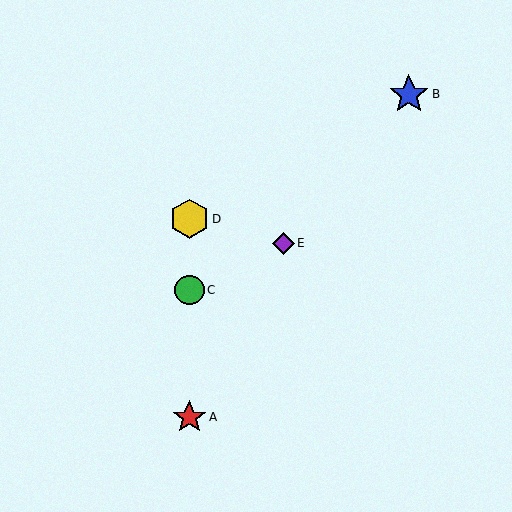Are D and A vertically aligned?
Yes, both are at x≈189.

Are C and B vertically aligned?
No, C is at x≈189 and B is at x≈409.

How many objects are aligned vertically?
3 objects (A, C, D) are aligned vertically.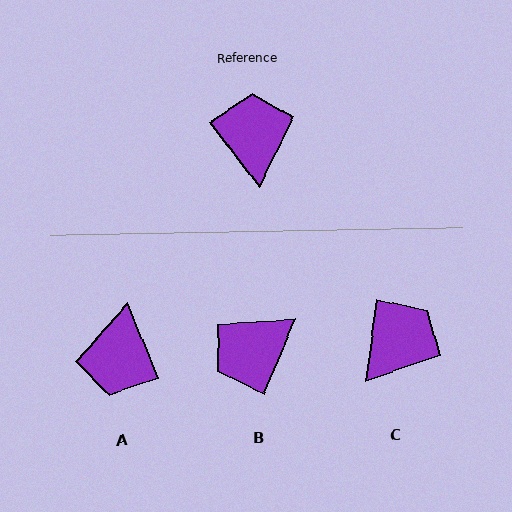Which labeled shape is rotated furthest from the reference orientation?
A, about 164 degrees away.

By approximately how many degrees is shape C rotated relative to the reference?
Approximately 45 degrees clockwise.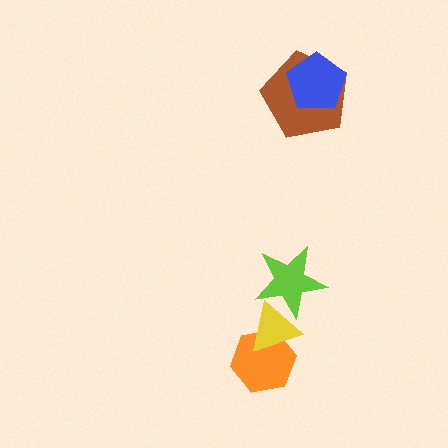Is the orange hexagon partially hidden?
Yes, it is partially covered by another shape.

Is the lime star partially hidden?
No, no other shape covers it.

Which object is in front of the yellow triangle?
The lime star is in front of the yellow triangle.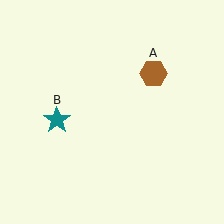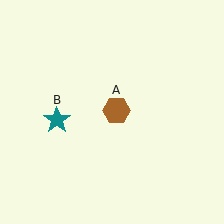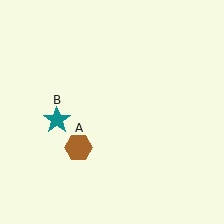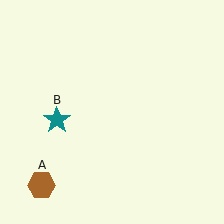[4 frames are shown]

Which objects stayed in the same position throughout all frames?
Teal star (object B) remained stationary.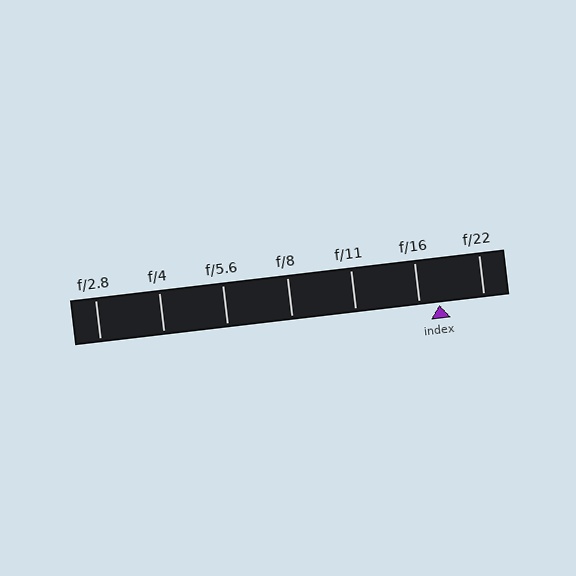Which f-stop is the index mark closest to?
The index mark is closest to f/16.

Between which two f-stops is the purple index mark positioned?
The index mark is between f/16 and f/22.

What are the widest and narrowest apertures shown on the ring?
The widest aperture shown is f/2.8 and the narrowest is f/22.